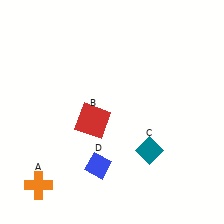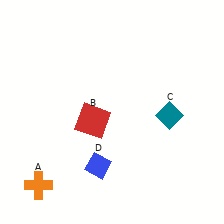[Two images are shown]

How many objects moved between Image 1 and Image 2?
1 object moved between the two images.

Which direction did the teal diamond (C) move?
The teal diamond (C) moved up.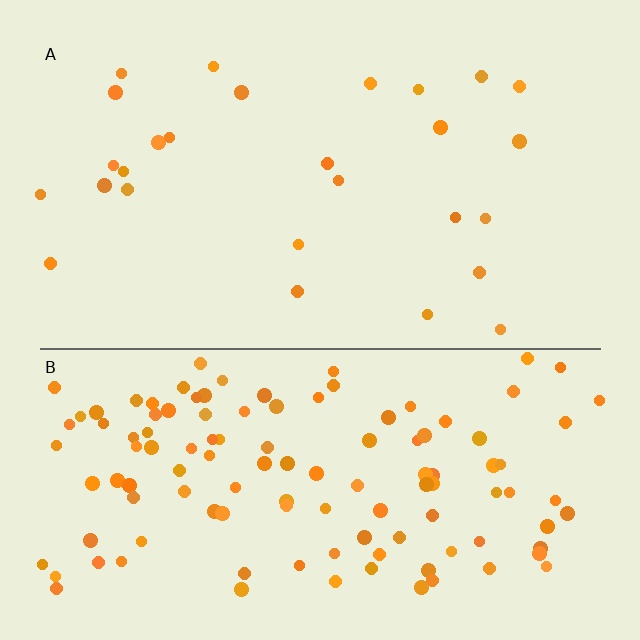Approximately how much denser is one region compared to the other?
Approximately 4.4× — region B over region A.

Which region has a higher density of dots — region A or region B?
B (the bottom).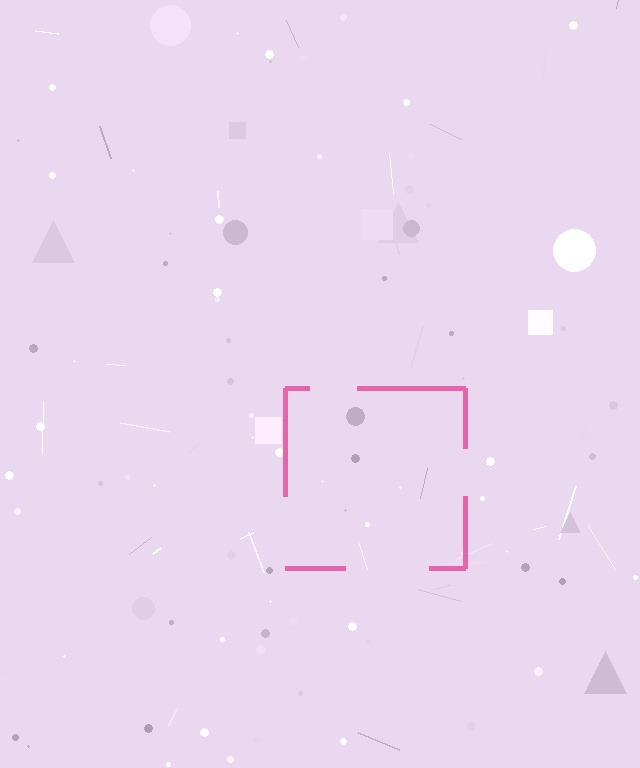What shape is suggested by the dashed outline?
The dashed outline suggests a square.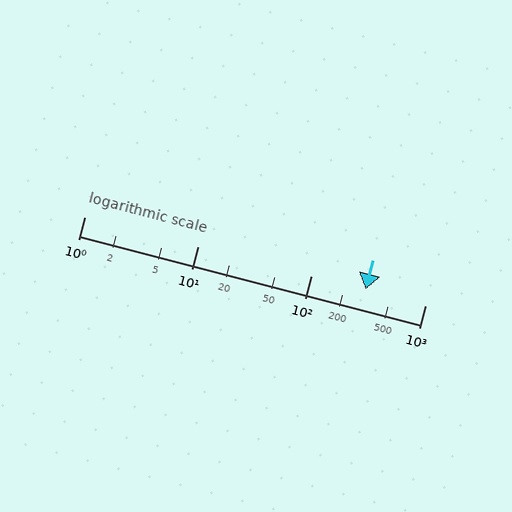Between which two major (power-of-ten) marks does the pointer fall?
The pointer is between 100 and 1000.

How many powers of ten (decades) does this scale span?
The scale spans 3 decades, from 1 to 1000.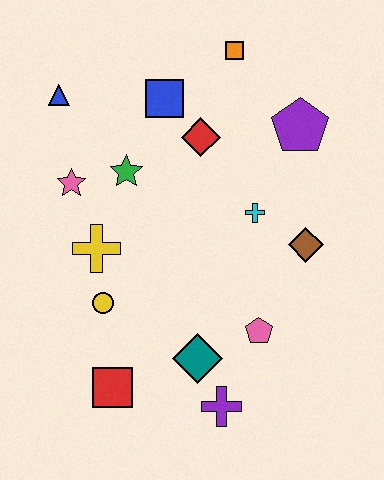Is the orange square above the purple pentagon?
Yes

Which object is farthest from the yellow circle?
The orange square is farthest from the yellow circle.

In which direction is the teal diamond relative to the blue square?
The teal diamond is below the blue square.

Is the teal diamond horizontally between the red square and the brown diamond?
Yes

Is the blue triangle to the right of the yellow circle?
No